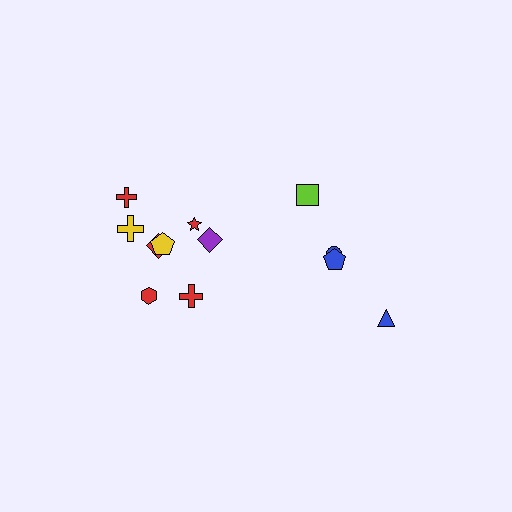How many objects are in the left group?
There are 8 objects.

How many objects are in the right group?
There are 4 objects.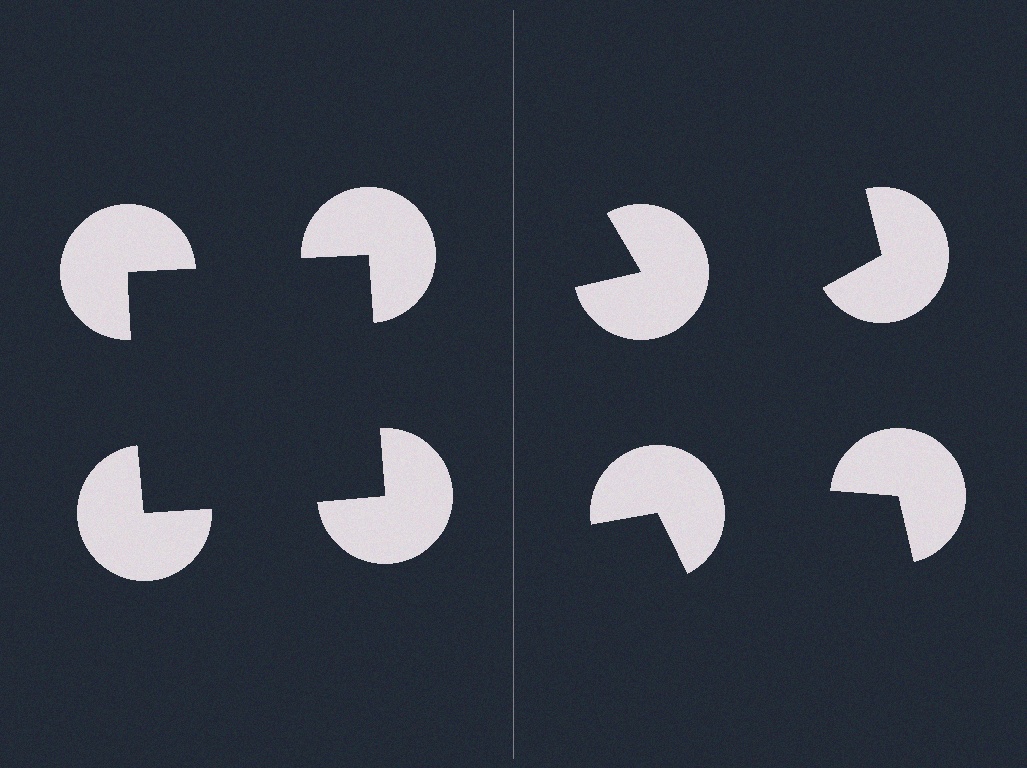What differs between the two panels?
The pac-man discs are positioned identically on both sides; only the wedge orientations differ. On the left they align to a square; on the right they are misaligned.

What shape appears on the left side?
An illusory square.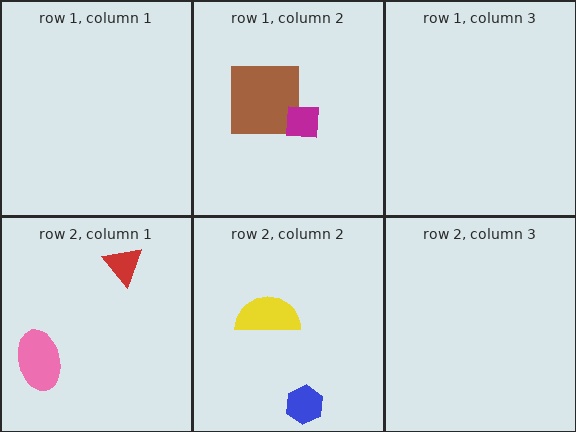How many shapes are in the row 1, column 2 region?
2.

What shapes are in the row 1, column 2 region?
The brown square, the magenta square.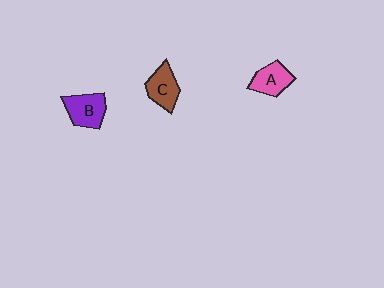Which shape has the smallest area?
Shape A (pink).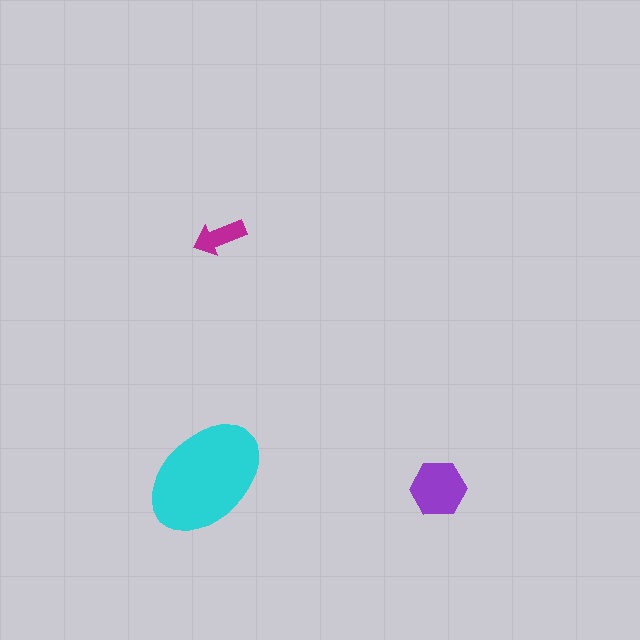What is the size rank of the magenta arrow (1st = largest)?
3rd.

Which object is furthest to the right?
The purple hexagon is rightmost.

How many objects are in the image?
There are 3 objects in the image.